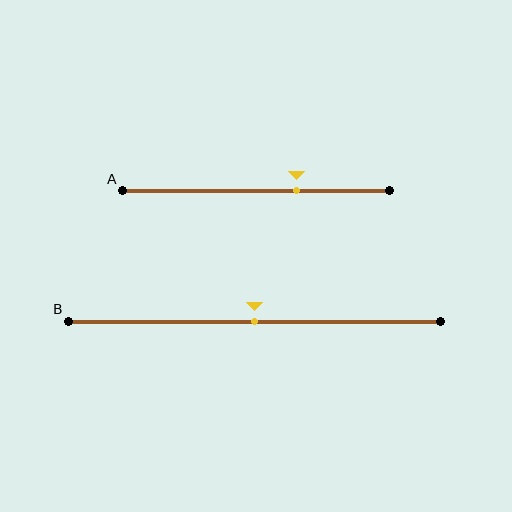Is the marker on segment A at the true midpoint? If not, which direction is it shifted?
No, the marker on segment A is shifted to the right by about 15% of the segment length.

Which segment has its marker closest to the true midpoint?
Segment B has its marker closest to the true midpoint.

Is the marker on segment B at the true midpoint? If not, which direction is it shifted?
Yes, the marker on segment B is at the true midpoint.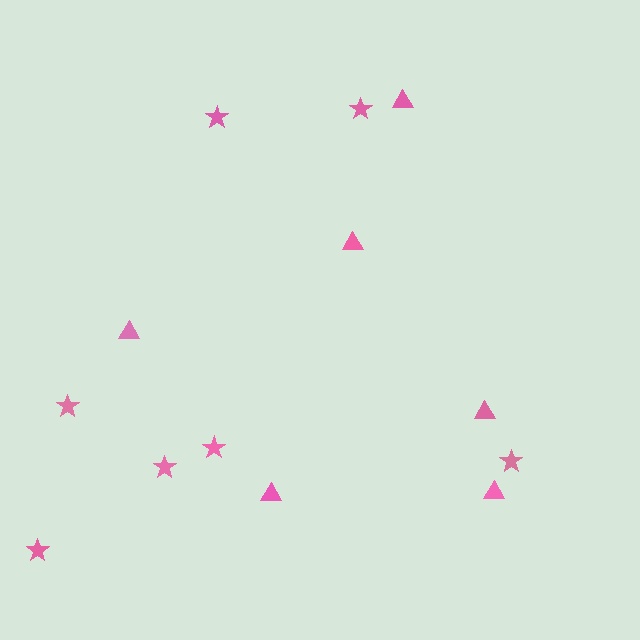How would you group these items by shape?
There are 2 groups: one group of triangles (6) and one group of stars (7).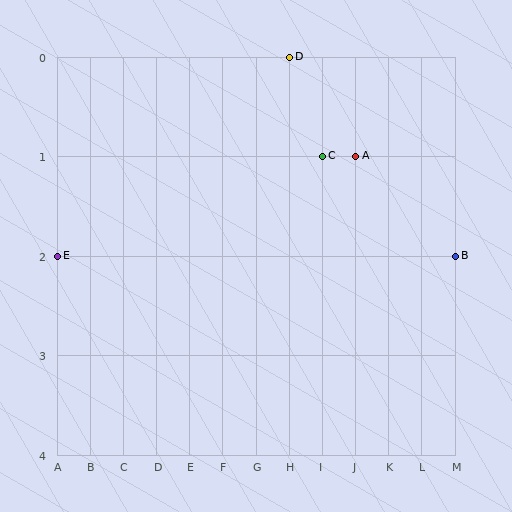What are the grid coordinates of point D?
Point D is at grid coordinates (H, 0).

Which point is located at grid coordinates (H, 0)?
Point D is at (H, 0).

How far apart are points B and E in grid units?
Points B and E are 12 columns apart.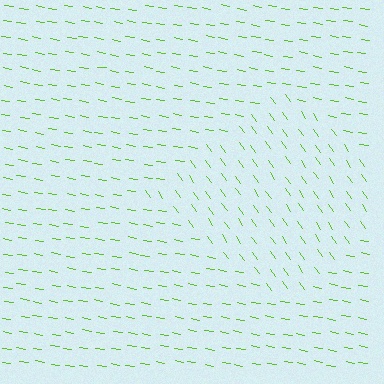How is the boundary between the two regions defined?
The boundary is defined purely by a change in line orientation (approximately 45 degrees difference). All lines are the same color and thickness.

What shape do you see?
I see a diamond.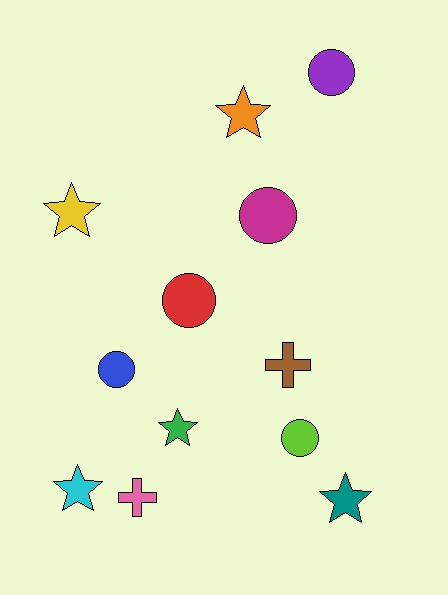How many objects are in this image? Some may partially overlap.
There are 12 objects.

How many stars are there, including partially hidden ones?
There are 5 stars.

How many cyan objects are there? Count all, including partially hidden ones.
There is 1 cyan object.